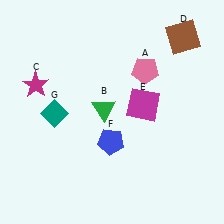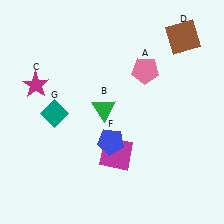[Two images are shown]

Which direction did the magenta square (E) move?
The magenta square (E) moved down.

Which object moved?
The magenta square (E) moved down.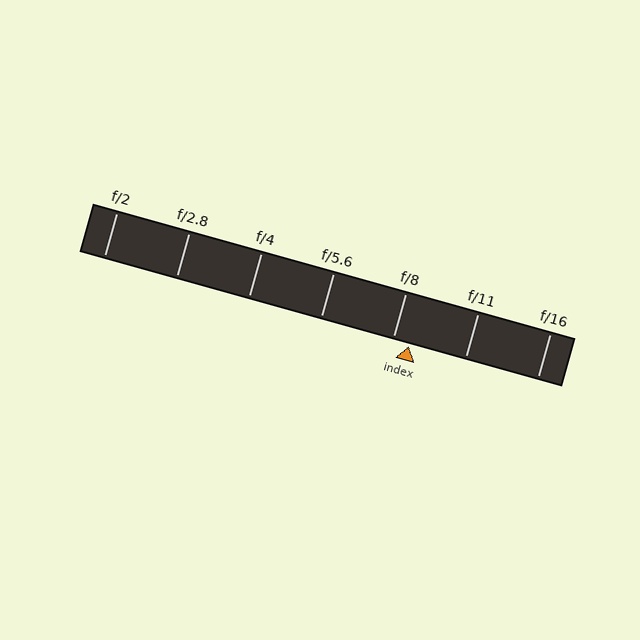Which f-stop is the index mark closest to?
The index mark is closest to f/8.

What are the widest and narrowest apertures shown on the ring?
The widest aperture shown is f/2 and the narrowest is f/16.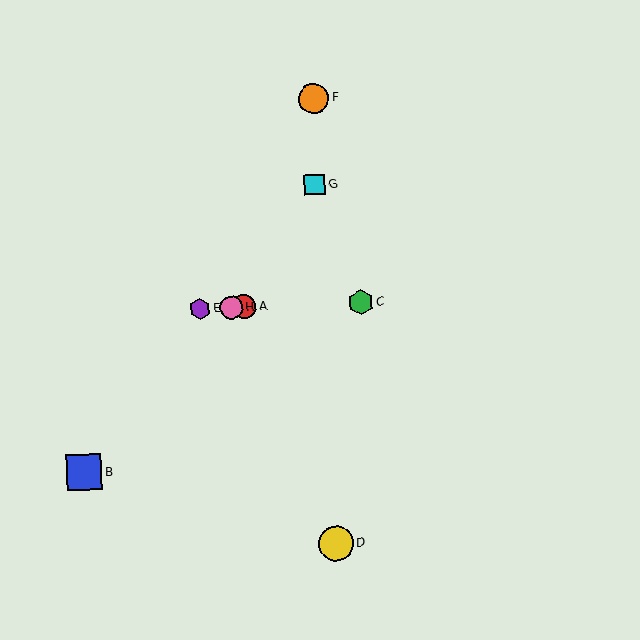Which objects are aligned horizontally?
Objects A, C, E, H are aligned horizontally.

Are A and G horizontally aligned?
No, A is at y≈307 and G is at y≈185.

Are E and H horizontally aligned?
Yes, both are at y≈309.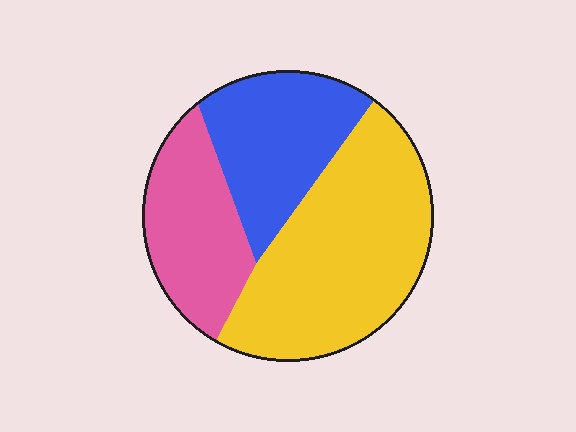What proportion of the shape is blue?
Blue covers roughly 25% of the shape.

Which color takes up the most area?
Yellow, at roughly 50%.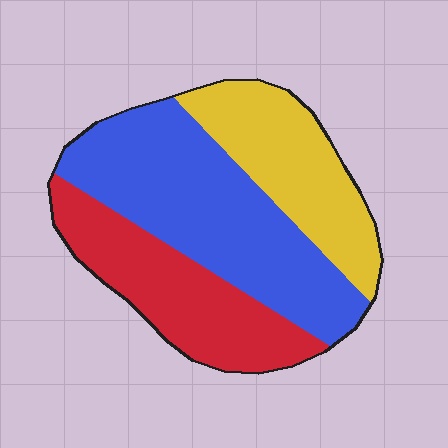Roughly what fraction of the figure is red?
Red covers around 30% of the figure.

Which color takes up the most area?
Blue, at roughly 45%.